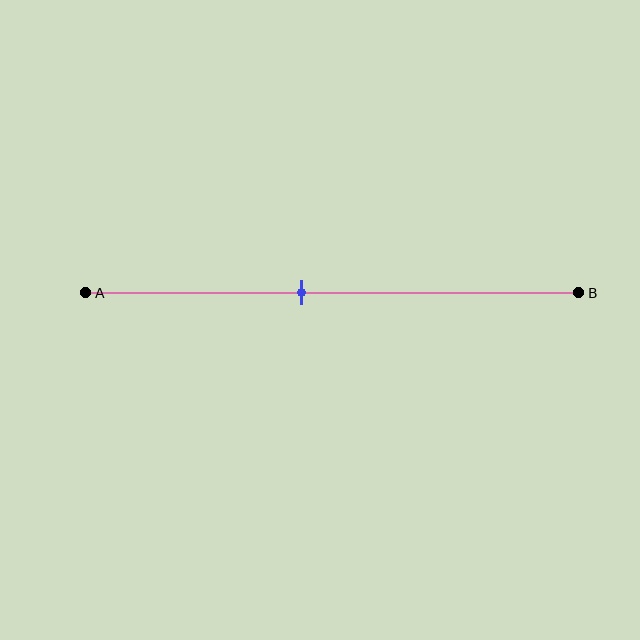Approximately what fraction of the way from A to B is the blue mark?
The blue mark is approximately 45% of the way from A to B.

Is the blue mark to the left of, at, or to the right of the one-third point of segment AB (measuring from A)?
The blue mark is to the right of the one-third point of segment AB.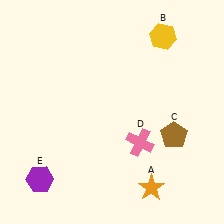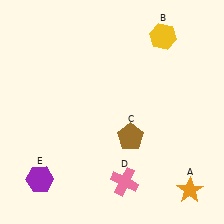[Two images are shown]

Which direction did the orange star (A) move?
The orange star (A) moved right.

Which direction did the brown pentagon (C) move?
The brown pentagon (C) moved left.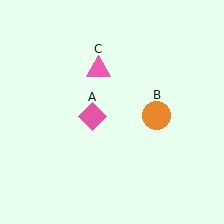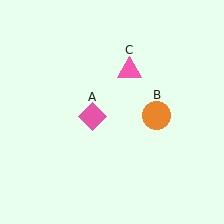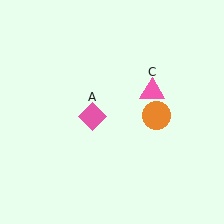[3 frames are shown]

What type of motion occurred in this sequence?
The pink triangle (object C) rotated clockwise around the center of the scene.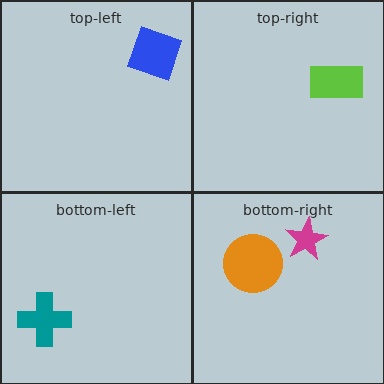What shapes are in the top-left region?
The blue square.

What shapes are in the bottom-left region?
The teal cross.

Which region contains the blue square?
The top-left region.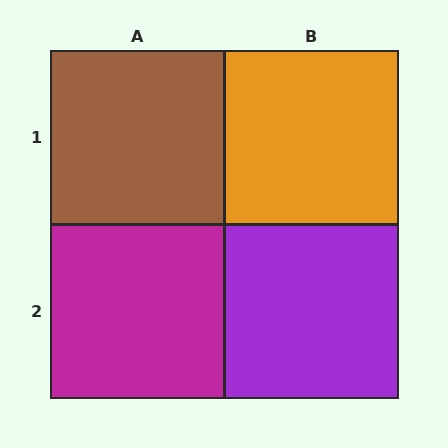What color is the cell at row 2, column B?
Purple.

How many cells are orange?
1 cell is orange.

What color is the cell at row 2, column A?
Magenta.